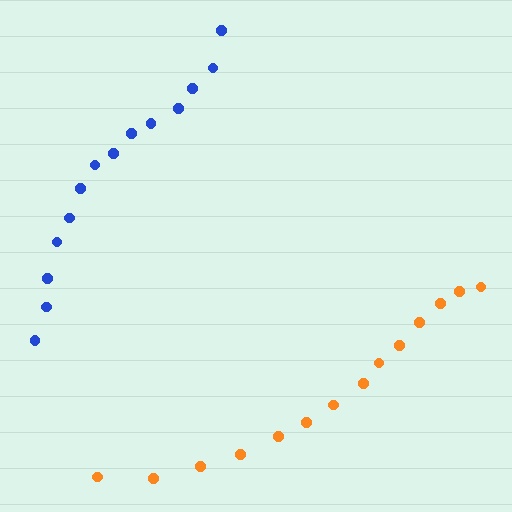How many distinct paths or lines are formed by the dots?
There are 2 distinct paths.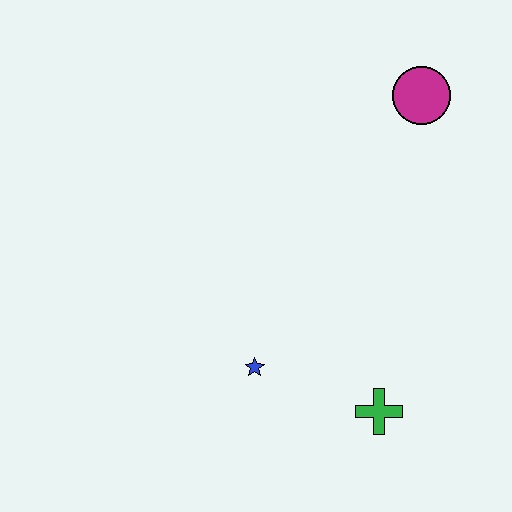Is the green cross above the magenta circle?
No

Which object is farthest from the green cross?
The magenta circle is farthest from the green cross.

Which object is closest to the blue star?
The green cross is closest to the blue star.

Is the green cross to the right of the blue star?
Yes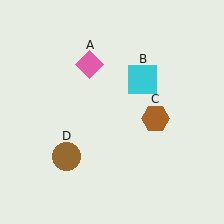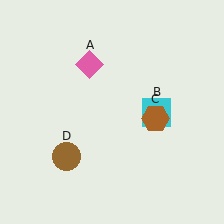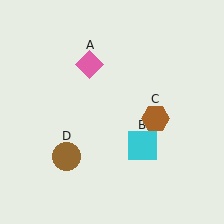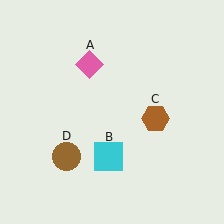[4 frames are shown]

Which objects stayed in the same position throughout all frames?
Pink diamond (object A) and brown hexagon (object C) and brown circle (object D) remained stationary.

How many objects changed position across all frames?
1 object changed position: cyan square (object B).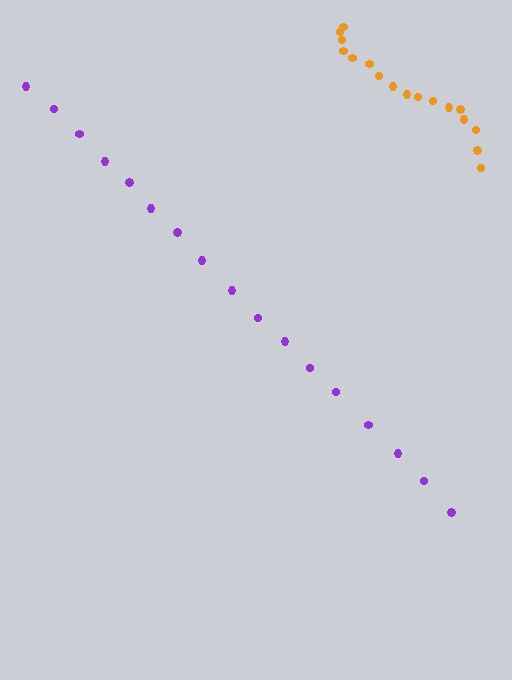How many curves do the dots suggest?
There are 2 distinct paths.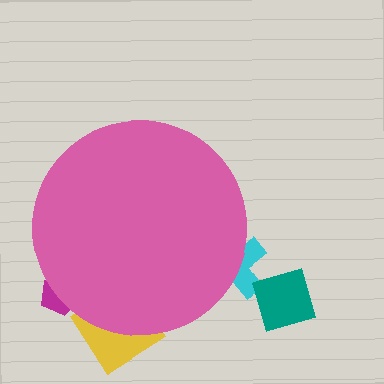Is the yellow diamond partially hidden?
Yes, the yellow diamond is partially hidden behind the pink circle.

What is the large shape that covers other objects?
A pink circle.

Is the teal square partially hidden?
No, the teal square is fully visible.